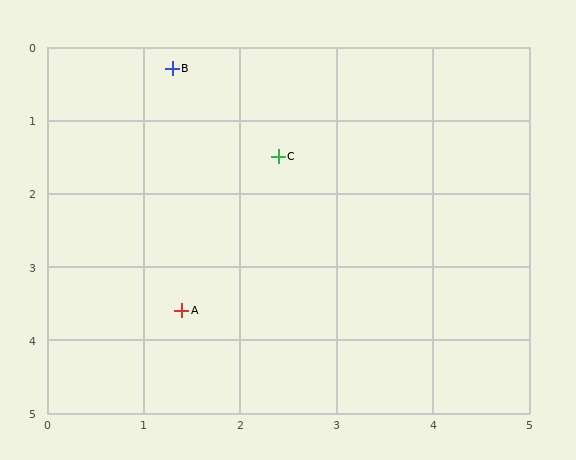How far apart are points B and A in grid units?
Points B and A are about 3.3 grid units apart.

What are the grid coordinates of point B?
Point B is at approximately (1.3, 0.3).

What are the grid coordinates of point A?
Point A is at approximately (1.4, 3.6).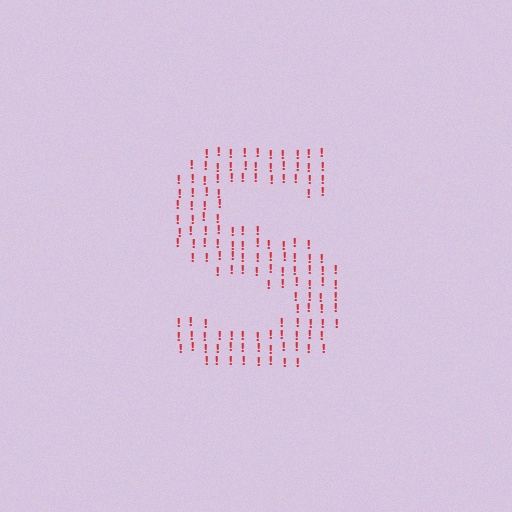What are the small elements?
The small elements are exclamation marks.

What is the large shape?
The large shape is the letter S.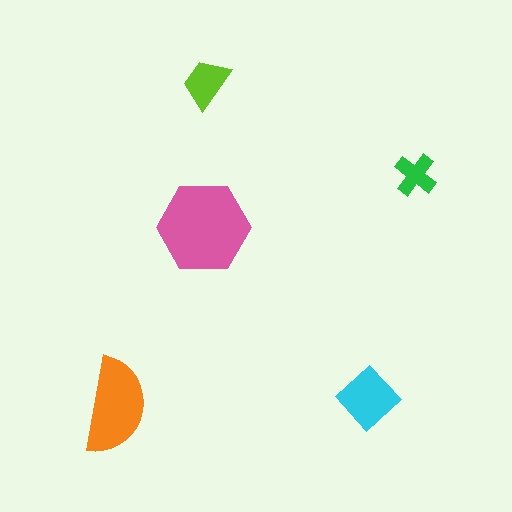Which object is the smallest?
The green cross.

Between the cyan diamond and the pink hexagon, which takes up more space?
The pink hexagon.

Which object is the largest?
The pink hexagon.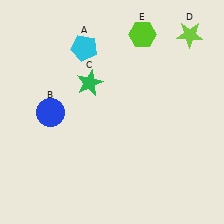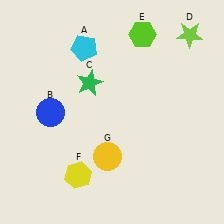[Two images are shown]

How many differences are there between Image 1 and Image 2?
There are 2 differences between the two images.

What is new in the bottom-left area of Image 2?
A yellow circle (G) was added in the bottom-left area of Image 2.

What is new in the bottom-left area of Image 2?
A yellow hexagon (F) was added in the bottom-left area of Image 2.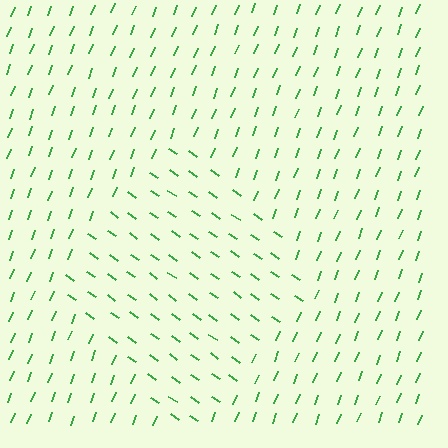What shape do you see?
I see a diamond.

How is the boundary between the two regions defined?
The boundary is defined purely by a change in line orientation (approximately 77 degrees difference). All lines are the same color and thickness.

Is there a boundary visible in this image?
Yes, there is a texture boundary formed by a change in line orientation.